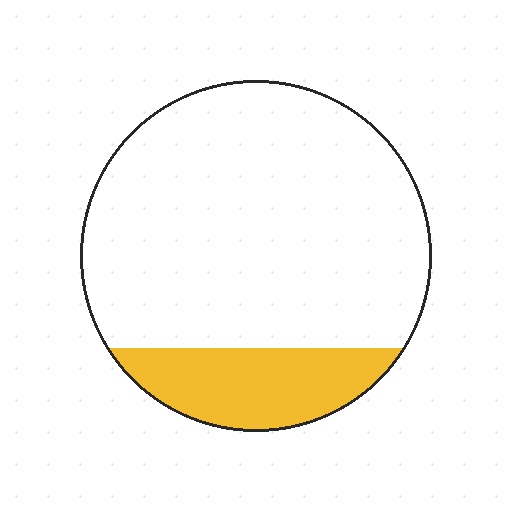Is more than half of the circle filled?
No.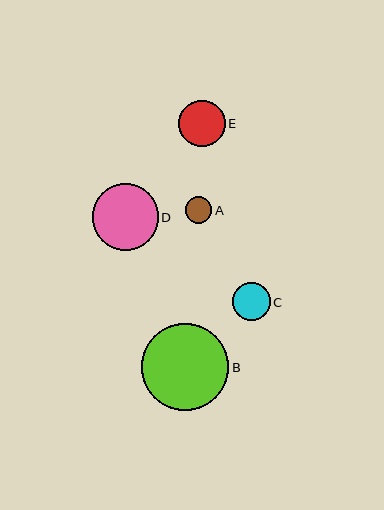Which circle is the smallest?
Circle A is the smallest with a size of approximately 26 pixels.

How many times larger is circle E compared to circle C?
Circle E is approximately 1.2 times the size of circle C.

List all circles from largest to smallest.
From largest to smallest: B, D, E, C, A.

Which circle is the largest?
Circle B is the largest with a size of approximately 87 pixels.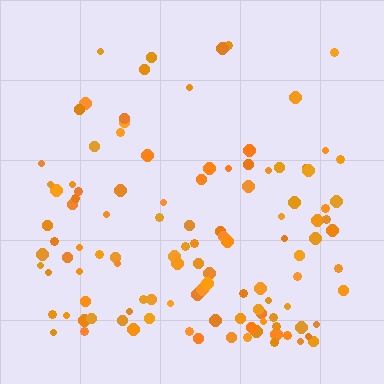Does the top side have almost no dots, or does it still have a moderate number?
Still a moderate number, just noticeably fewer than the bottom.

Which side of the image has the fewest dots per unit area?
The top.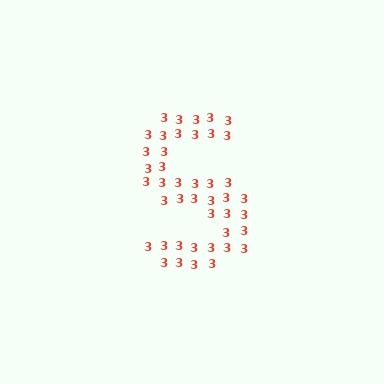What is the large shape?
The large shape is the letter S.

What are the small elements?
The small elements are digit 3's.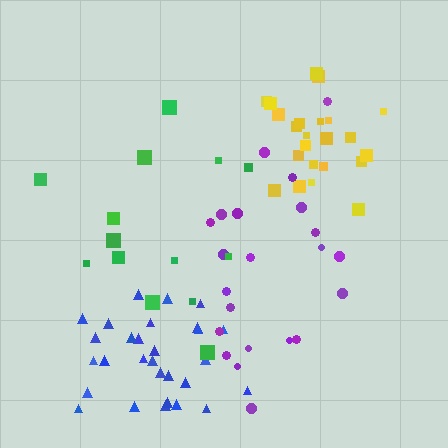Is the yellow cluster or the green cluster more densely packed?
Yellow.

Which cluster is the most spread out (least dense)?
Green.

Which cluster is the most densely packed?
Blue.